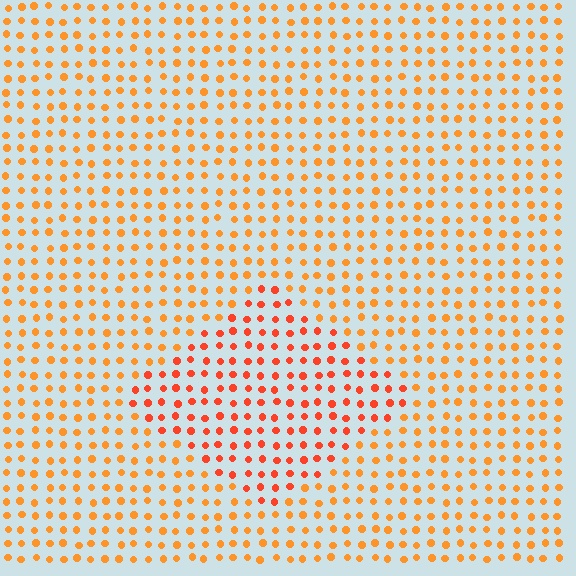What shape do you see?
I see a diamond.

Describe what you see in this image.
The image is filled with small orange elements in a uniform arrangement. A diamond-shaped region is visible where the elements are tinted to a slightly different hue, forming a subtle color boundary.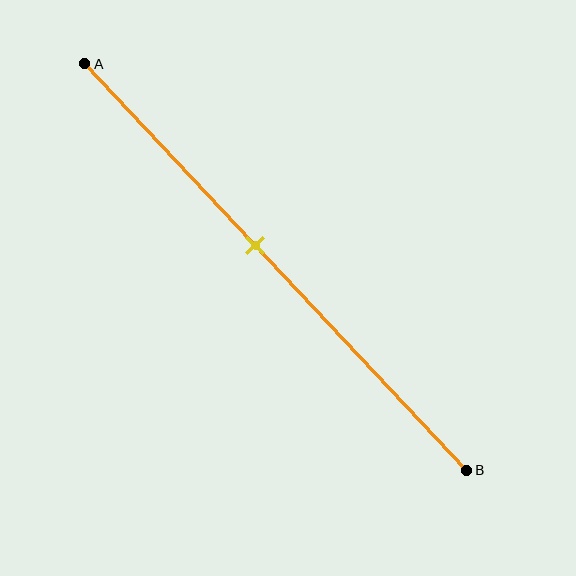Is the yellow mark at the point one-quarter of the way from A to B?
No, the mark is at about 45% from A, not at the 25% one-quarter point.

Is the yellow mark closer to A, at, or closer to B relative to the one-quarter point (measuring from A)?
The yellow mark is closer to point B than the one-quarter point of segment AB.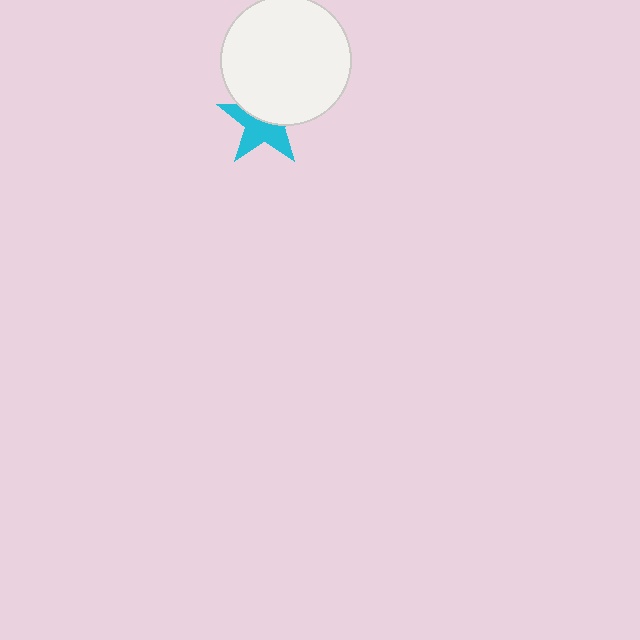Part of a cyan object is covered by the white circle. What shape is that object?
It is a star.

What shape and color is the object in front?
The object in front is a white circle.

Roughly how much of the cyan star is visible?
About half of it is visible (roughly 52%).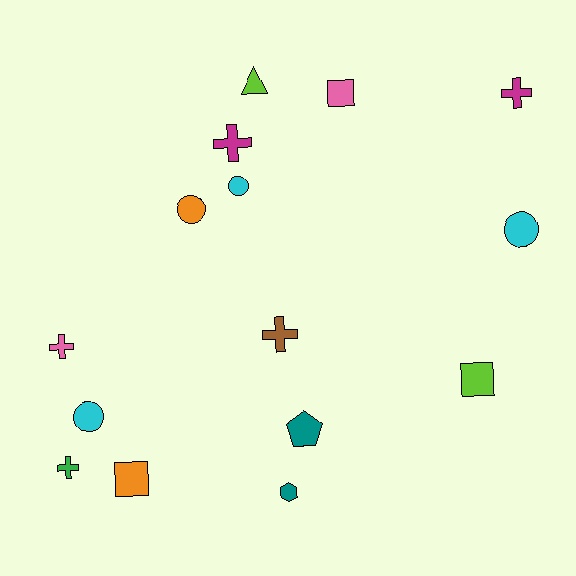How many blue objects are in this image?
There are no blue objects.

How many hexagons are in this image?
There is 1 hexagon.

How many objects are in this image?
There are 15 objects.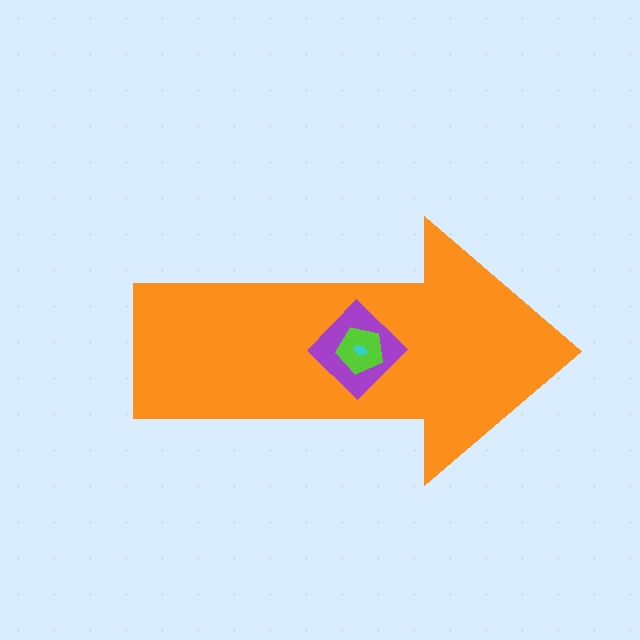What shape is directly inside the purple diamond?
The lime pentagon.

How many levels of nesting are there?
4.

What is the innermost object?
The cyan ellipse.